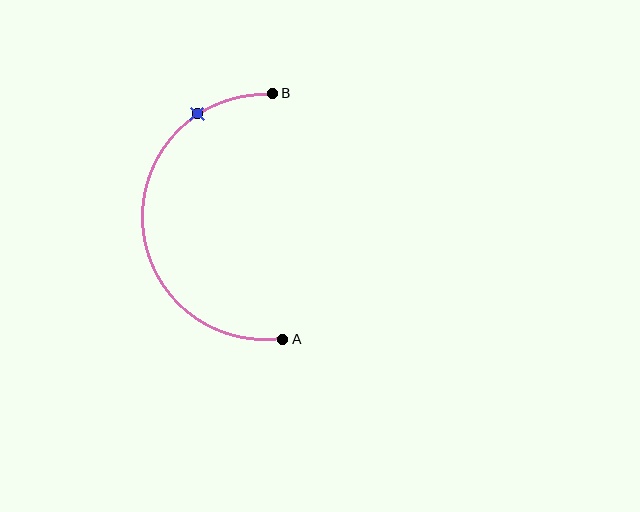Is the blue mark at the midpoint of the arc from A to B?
No. The blue mark lies on the arc but is closer to endpoint B. The arc midpoint would be at the point on the curve equidistant along the arc from both A and B.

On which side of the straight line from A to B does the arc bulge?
The arc bulges to the left of the straight line connecting A and B.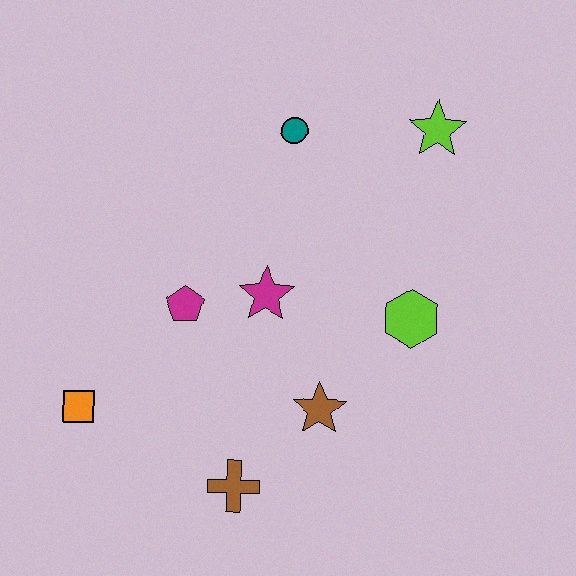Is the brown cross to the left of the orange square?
No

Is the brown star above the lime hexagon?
No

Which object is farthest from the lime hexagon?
The orange square is farthest from the lime hexagon.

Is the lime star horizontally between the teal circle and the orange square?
No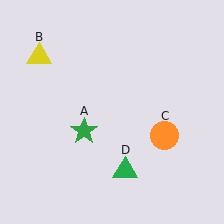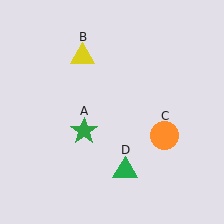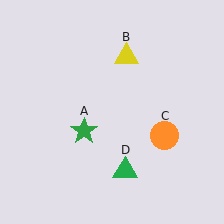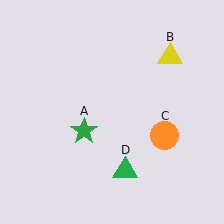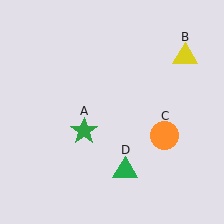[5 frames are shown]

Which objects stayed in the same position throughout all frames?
Green star (object A) and orange circle (object C) and green triangle (object D) remained stationary.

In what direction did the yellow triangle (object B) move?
The yellow triangle (object B) moved right.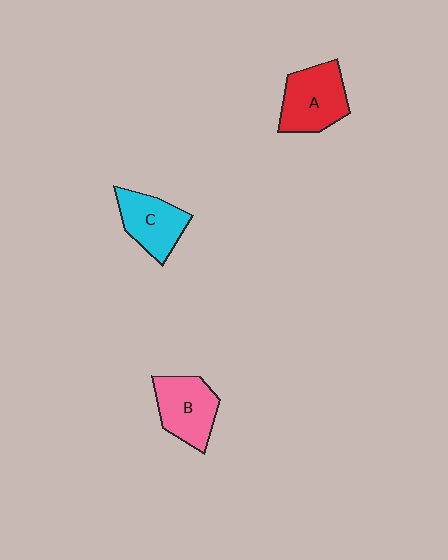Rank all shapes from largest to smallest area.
From largest to smallest: A (red), B (pink), C (cyan).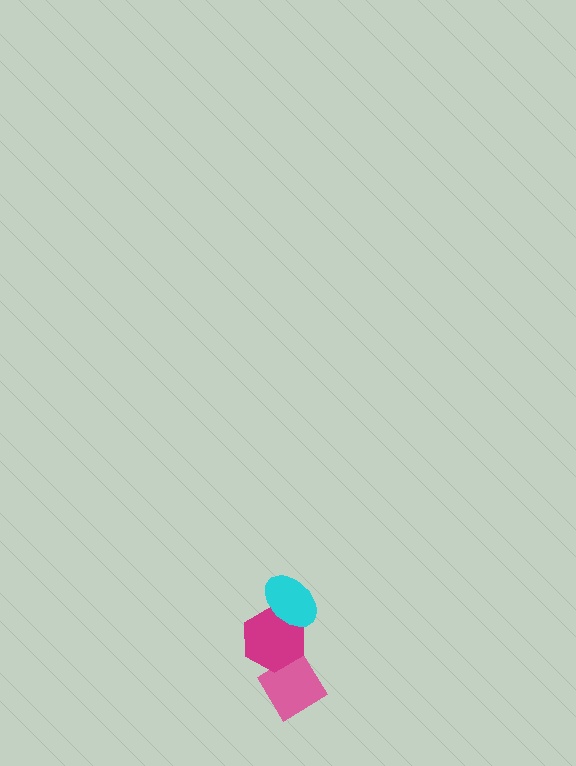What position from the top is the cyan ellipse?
The cyan ellipse is 1st from the top.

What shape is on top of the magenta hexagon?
The cyan ellipse is on top of the magenta hexagon.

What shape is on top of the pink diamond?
The magenta hexagon is on top of the pink diamond.